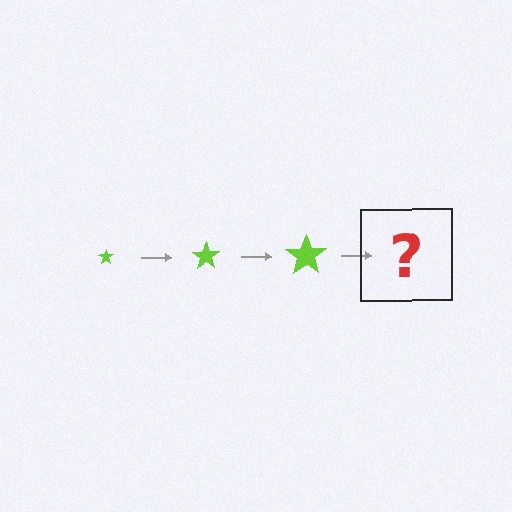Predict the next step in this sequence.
The next step is a lime star, larger than the previous one.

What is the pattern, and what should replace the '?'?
The pattern is that the star gets progressively larger each step. The '?' should be a lime star, larger than the previous one.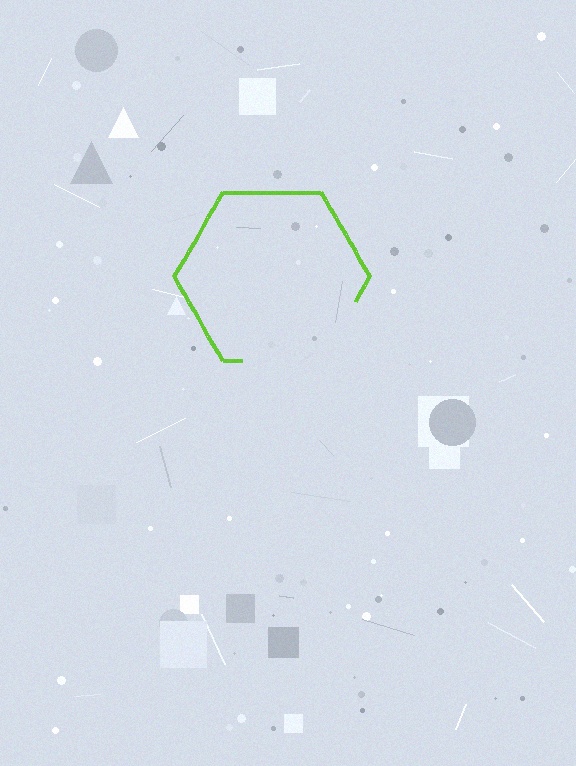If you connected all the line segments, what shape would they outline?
They would outline a hexagon.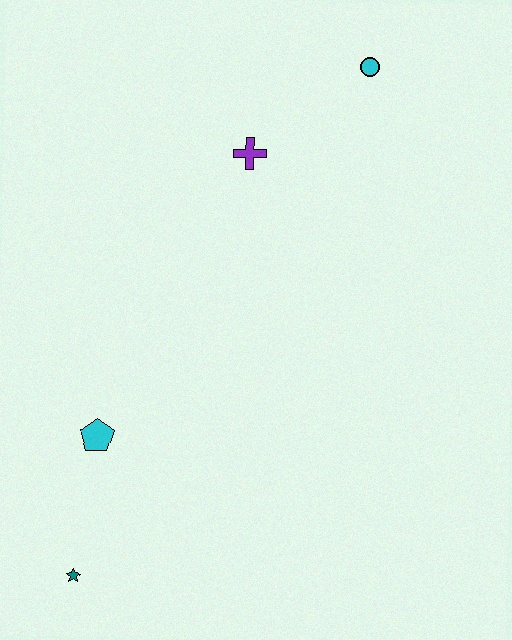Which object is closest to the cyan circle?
The purple cross is closest to the cyan circle.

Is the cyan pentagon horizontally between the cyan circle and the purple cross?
No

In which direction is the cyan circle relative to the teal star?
The cyan circle is above the teal star.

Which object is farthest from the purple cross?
The teal star is farthest from the purple cross.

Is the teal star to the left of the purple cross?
Yes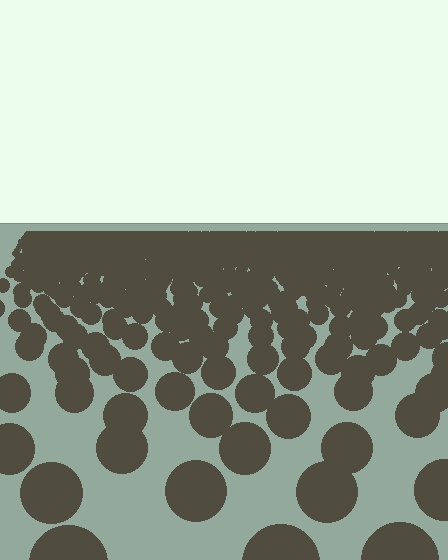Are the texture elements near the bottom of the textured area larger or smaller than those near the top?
Larger. Near the bottom, elements are closer to the viewer and appear at a bigger on-screen size.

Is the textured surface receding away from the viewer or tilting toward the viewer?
The surface is receding away from the viewer. Texture elements get smaller and denser toward the top.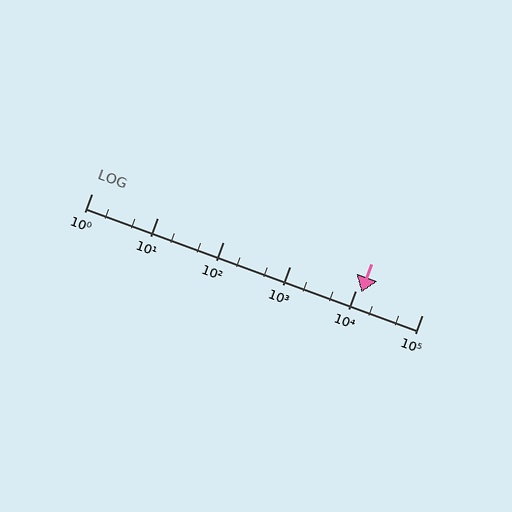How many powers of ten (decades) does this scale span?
The scale spans 5 decades, from 1 to 100000.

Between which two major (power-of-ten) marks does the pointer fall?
The pointer is between 10000 and 100000.